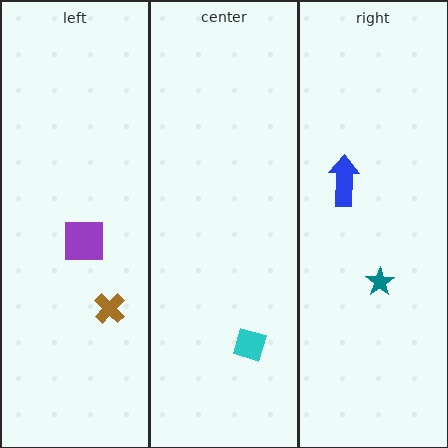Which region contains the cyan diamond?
The center region.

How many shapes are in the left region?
2.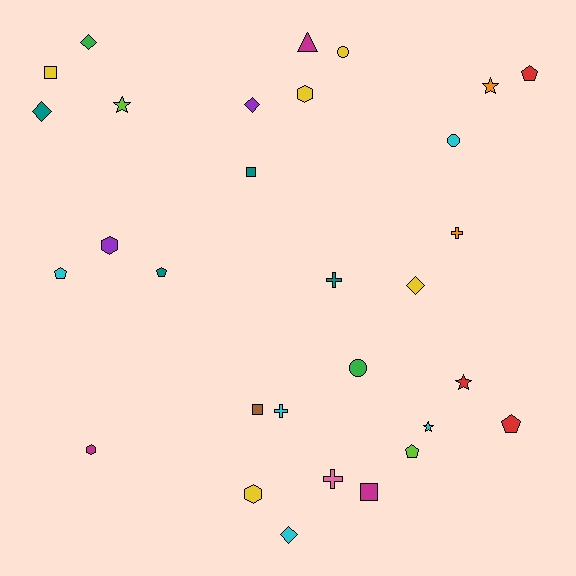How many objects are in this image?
There are 30 objects.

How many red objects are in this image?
There are 3 red objects.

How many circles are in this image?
There are 3 circles.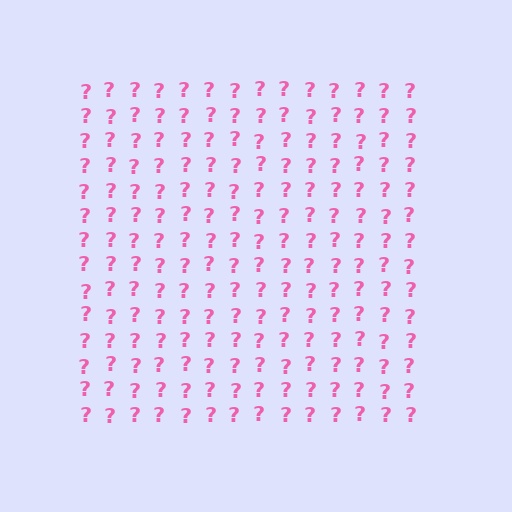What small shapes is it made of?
It is made of small question marks.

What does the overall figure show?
The overall figure shows a square.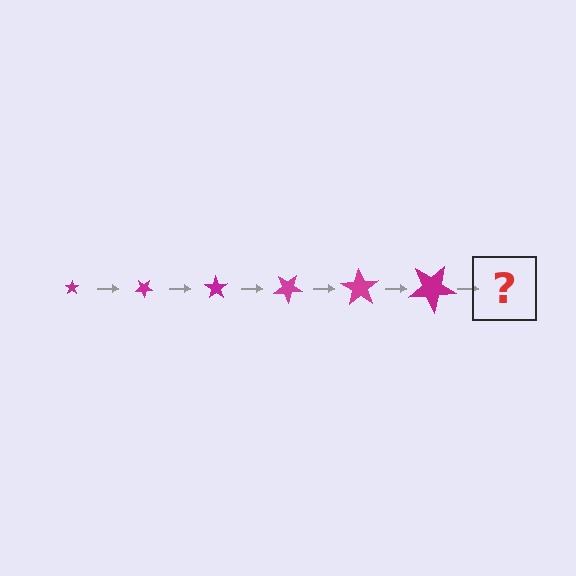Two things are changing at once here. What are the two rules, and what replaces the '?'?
The two rules are that the star grows larger each step and it rotates 35 degrees each step. The '?' should be a star, larger than the previous one and rotated 210 degrees from the start.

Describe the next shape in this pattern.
It should be a star, larger than the previous one and rotated 210 degrees from the start.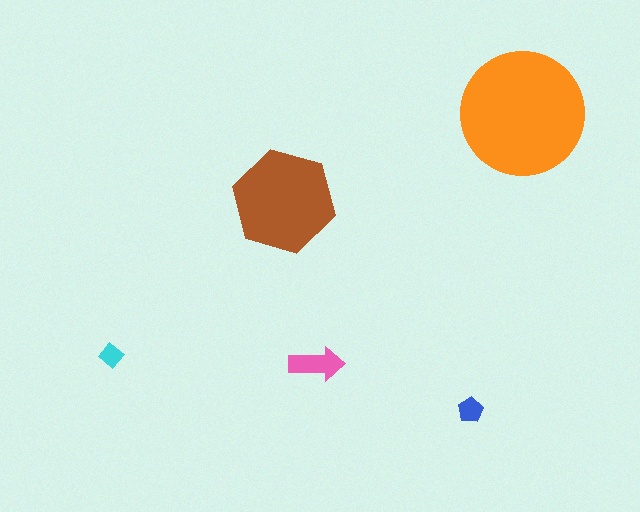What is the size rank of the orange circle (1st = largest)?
1st.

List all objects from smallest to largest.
The cyan diamond, the blue pentagon, the pink arrow, the brown hexagon, the orange circle.